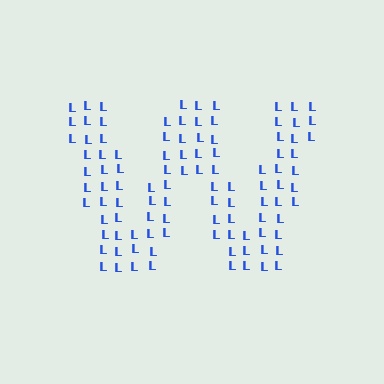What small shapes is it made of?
It is made of small letter L's.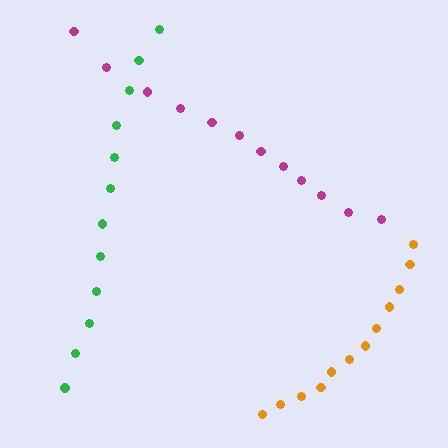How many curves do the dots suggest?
There are 3 distinct paths.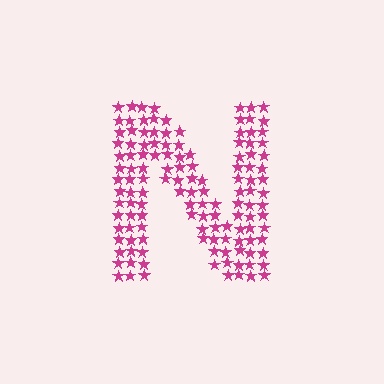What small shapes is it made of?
It is made of small stars.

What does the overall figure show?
The overall figure shows the letter N.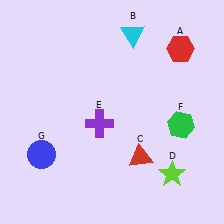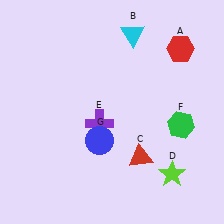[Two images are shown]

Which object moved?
The blue circle (G) moved right.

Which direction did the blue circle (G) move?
The blue circle (G) moved right.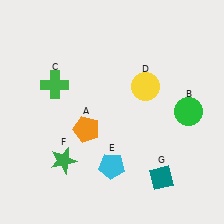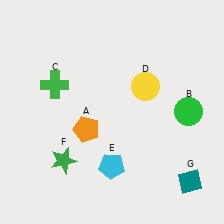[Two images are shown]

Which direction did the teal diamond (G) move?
The teal diamond (G) moved right.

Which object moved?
The teal diamond (G) moved right.